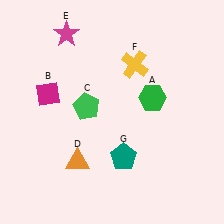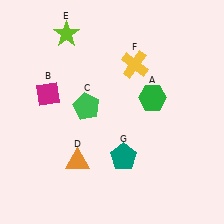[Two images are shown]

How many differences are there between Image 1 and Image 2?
There is 1 difference between the two images.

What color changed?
The star (E) changed from magenta in Image 1 to lime in Image 2.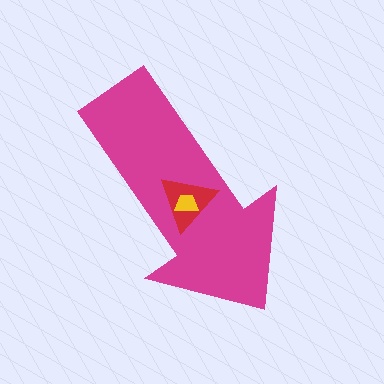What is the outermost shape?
The magenta arrow.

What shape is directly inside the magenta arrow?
The red triangle.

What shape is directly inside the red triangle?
The yellow trapezoid.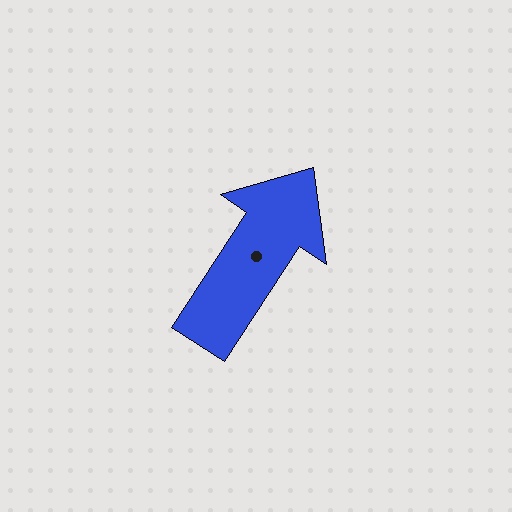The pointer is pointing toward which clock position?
Roughly 1 o'clock.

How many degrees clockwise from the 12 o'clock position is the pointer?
Approximately 33 degrees.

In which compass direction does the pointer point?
Northeast.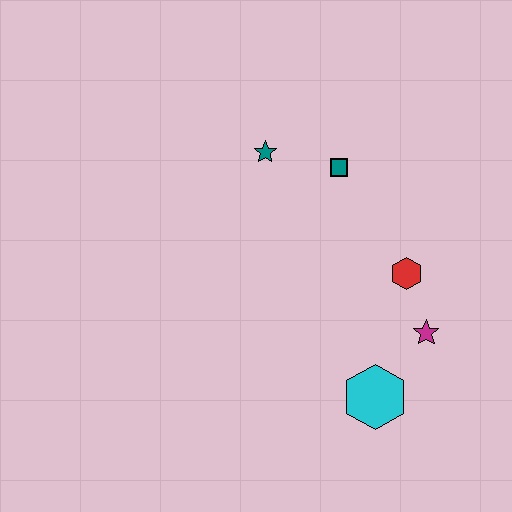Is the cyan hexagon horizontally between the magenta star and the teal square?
Yes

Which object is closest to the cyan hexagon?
The magenta star is closest to the cyan hexagon.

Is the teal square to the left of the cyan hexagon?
Yes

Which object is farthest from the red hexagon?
The teal star is farthest from the red hexagon.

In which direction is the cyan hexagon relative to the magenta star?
The cyan hexagon is below the magenta star.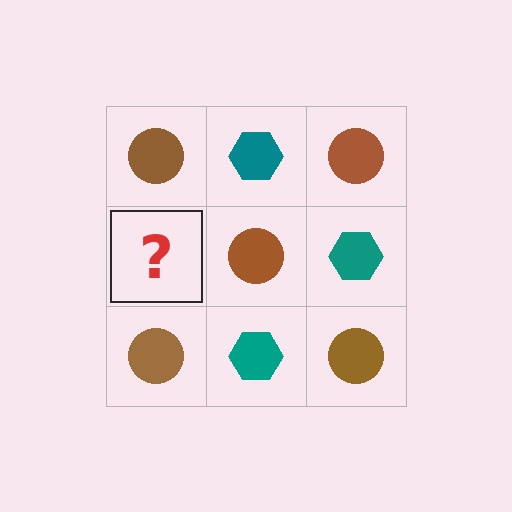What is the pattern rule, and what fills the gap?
The rule is that it alternates brown circle and teal hexagon in a checkerboard pattern. The gap should be filled with a teal hexagon.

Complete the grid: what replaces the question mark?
The question mark should be replaced with a teal hexagon.